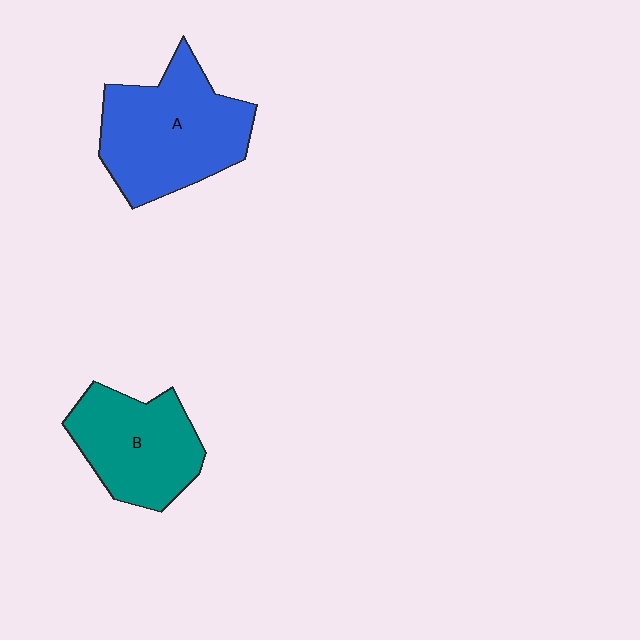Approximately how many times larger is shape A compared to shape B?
Approximately 1.3 times.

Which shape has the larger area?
Shape A (blue).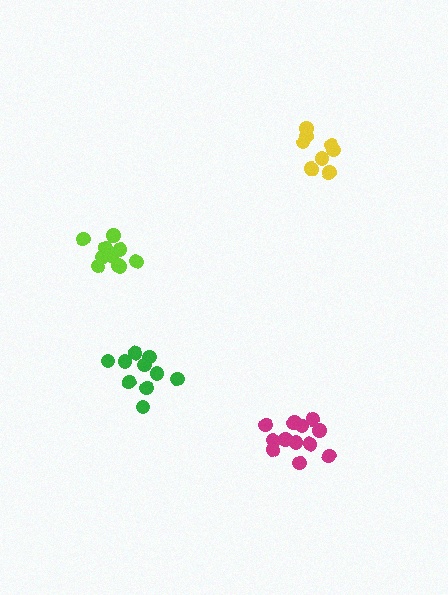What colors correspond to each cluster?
The clusters are colored: lime, magenta, yellow, green.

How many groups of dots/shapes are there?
There are 4 groups.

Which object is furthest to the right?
The magenta cluster is rightmost.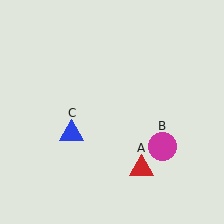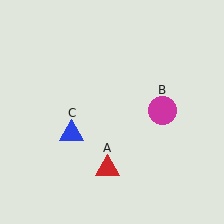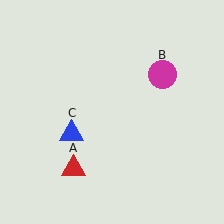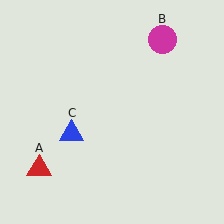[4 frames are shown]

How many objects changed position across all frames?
2 objects changed position: red triangle (object A), magenta circle (object B).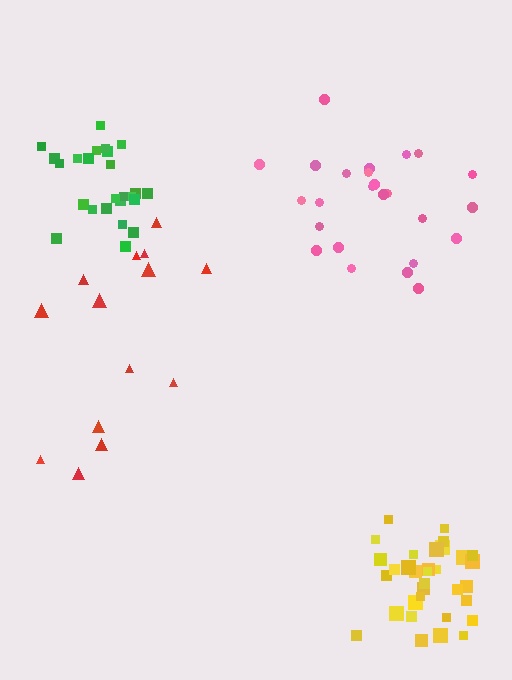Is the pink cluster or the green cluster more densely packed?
Green.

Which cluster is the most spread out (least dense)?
Red.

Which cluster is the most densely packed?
Green.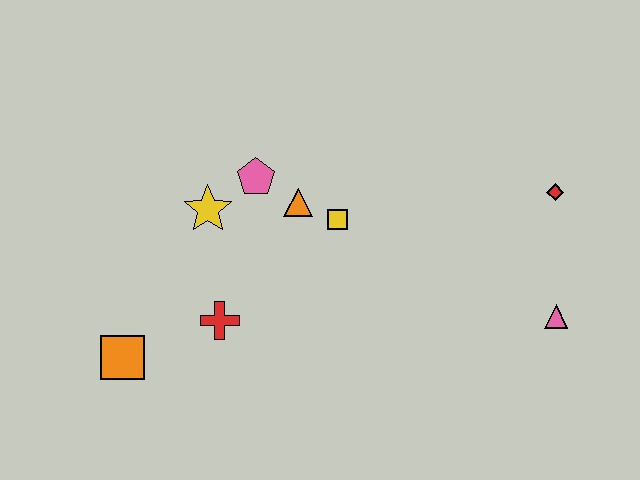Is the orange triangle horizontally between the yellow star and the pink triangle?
Yes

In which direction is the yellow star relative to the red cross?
The yellow star is above the red cross.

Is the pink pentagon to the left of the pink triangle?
Yes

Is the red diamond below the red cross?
No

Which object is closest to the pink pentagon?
The orange triangle is closest to the pink pentagon.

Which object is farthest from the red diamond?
The orange square is farthest from the red diamond.